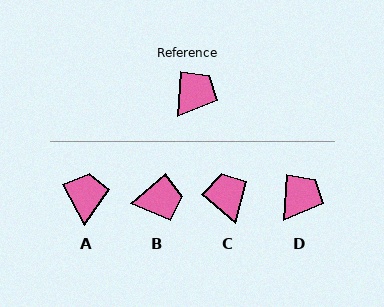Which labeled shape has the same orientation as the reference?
D.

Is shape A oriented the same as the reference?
No, it is off by about 32 degrees.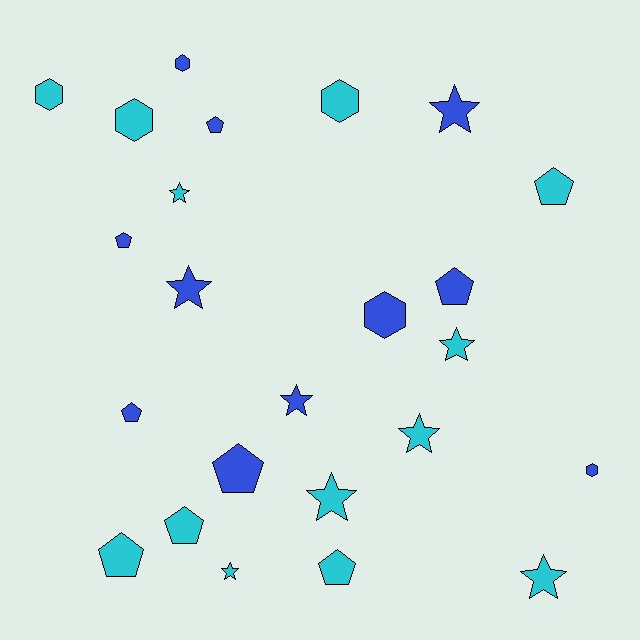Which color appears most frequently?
Cyan, with 13 objects.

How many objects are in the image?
There are 24 objects.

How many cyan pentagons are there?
There are 4 cyan pentagons.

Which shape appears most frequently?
Pentagon, with 9 objects.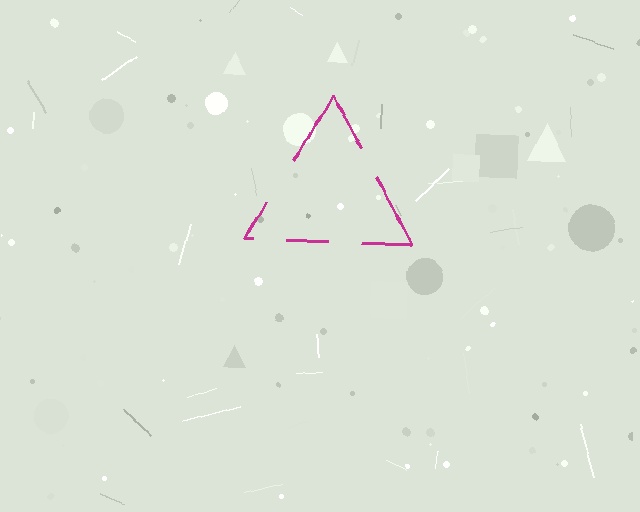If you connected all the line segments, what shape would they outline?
They would outline a triangle.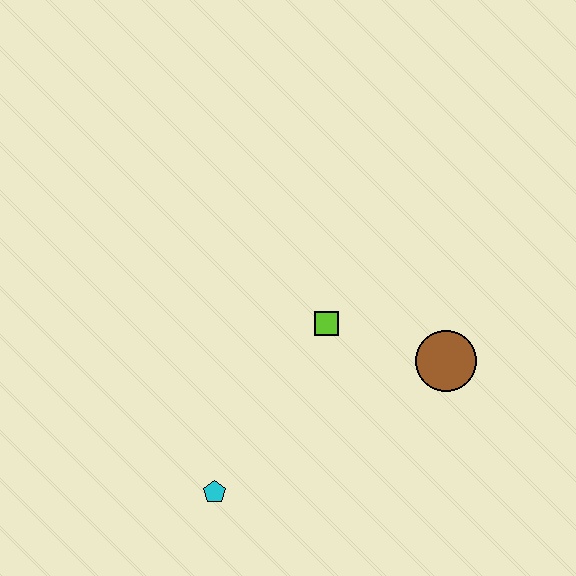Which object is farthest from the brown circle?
The cyan pentagon is farthest from the brown circle.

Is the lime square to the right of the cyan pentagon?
Yes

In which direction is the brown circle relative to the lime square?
The brown circle is to the right of the lime square.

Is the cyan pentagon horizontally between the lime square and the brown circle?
No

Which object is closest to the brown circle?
The lime square is closest to the brown circle.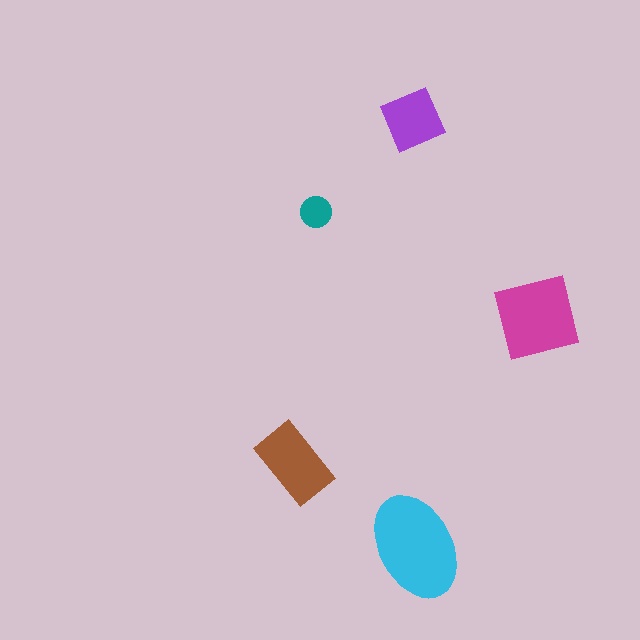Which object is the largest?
The cyan ellipse.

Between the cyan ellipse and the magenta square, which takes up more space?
The cyan ellipse.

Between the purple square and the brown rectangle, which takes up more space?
The brown rectangle.